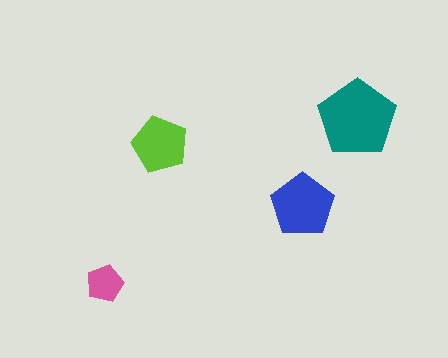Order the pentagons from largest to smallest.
the teal one, the blue one, the lime one, the pink one.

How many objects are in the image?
There are 4 objects in the image.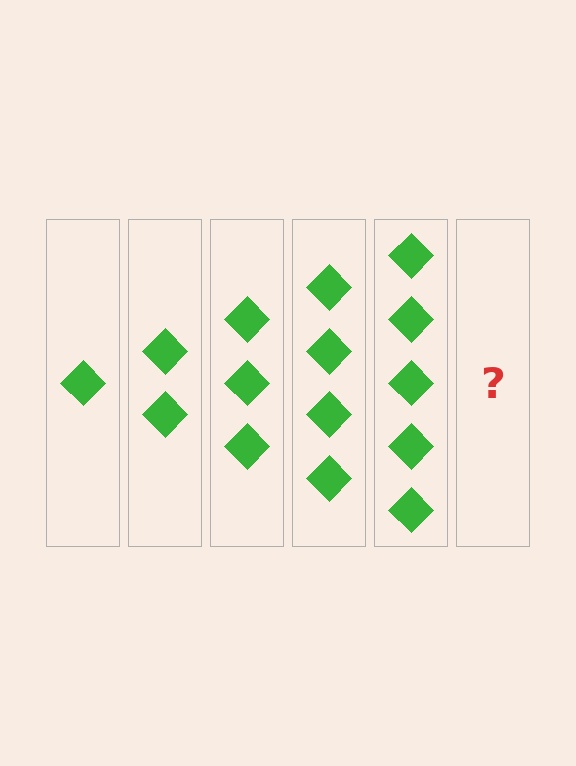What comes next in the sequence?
The next element should be 6 diamonds.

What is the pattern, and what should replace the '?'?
The pattern is that each step adds one more diamond. The '?' should be 6 diamonds.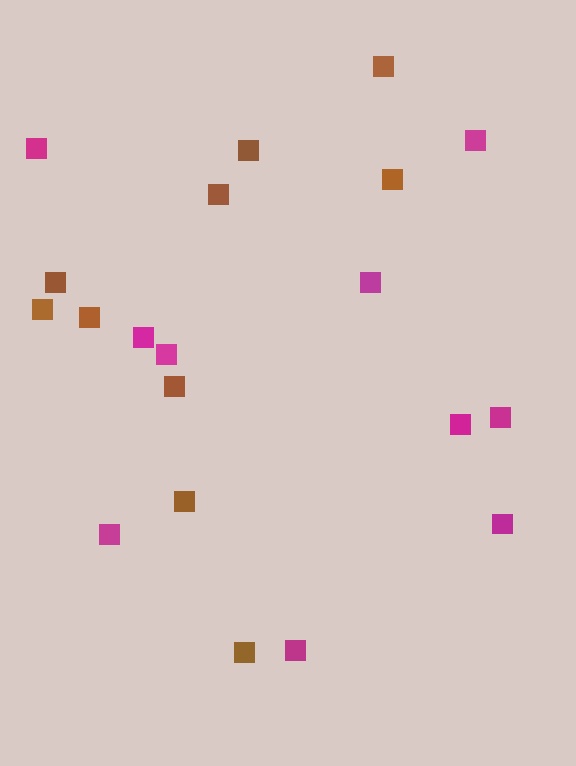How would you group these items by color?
There are 2 groups: one group of magenta squares (10) and one group of brown squares (10).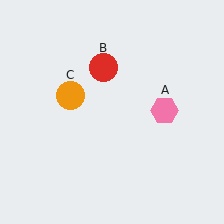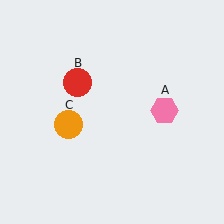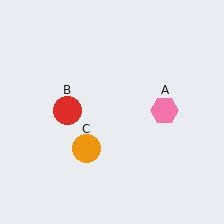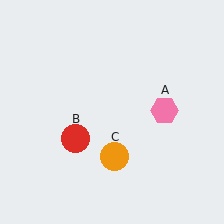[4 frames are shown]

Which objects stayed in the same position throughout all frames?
Pink hexagon (object A) remained stationary.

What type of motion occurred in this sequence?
The red circle (object B), orange circle (object C) rotated counterclockwise around the center of the scene.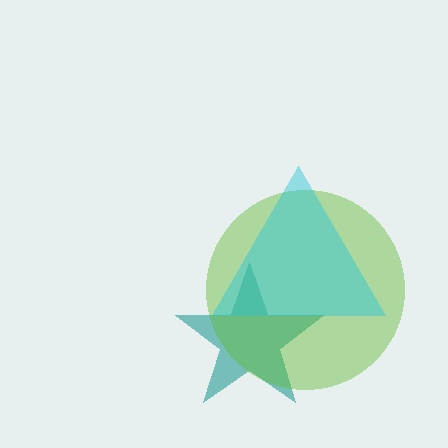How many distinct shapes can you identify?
There are 3 distinct shapes: a teal star, a lime circle, a cyan triangle.